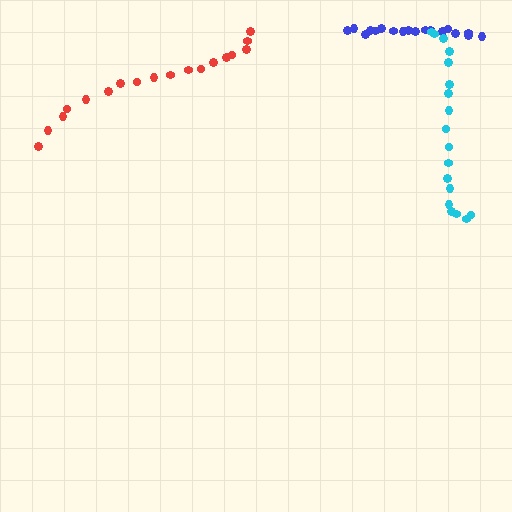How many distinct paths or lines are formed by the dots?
There are 3 distinct paths.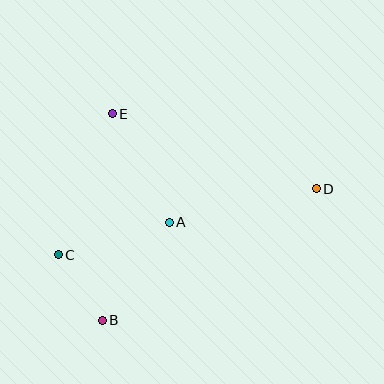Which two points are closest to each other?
Points B and C are closest to each other.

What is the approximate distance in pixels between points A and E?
The distance between A and E is approximately 123 pixels.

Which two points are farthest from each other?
Points C and D are farthest from each other.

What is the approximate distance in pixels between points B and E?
The distance between B and E is approximately 207 pixels.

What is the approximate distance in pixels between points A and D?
The distance between A and D is approximately 151 pixels.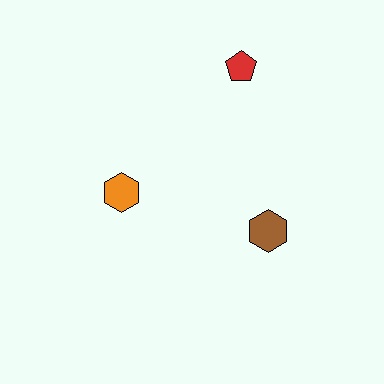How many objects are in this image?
There are 3 objects.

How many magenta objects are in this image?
There are no magenta objects.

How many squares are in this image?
There are no squares.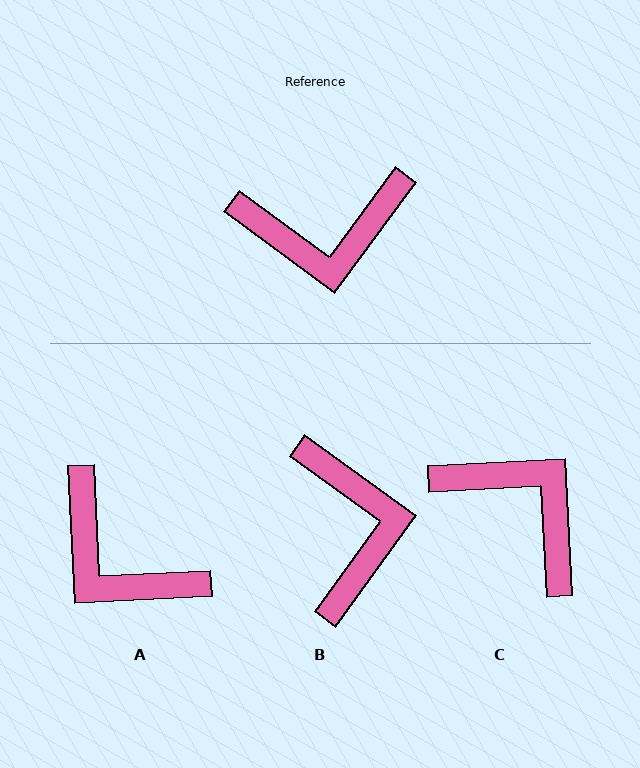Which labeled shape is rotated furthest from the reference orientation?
C, about 129 degrees away.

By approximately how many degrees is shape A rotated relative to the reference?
Approximately 51 degrees clockwise.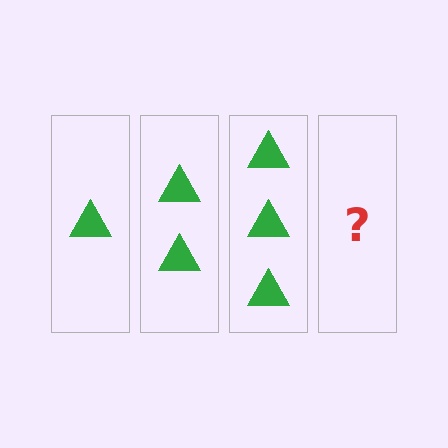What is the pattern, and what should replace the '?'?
The pattern is that each step adds one more triangle. The '?' should be 4 triangles.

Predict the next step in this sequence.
The next step is 4 triangles.